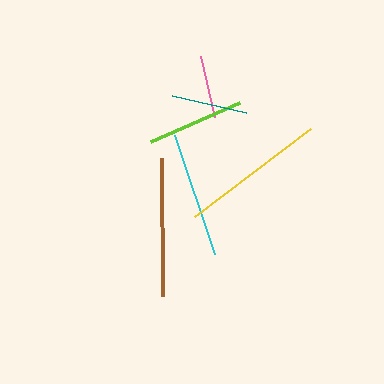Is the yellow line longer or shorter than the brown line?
The yellow line is longer than the brown line.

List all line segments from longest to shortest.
From longest to shortest: yellow, brown, cyan, lime, teal, pink.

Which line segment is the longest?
The yellow line is the longest at approximately 147 pixels.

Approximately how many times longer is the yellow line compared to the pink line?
The yellow line is approximately 2.3 times the length of the pink line.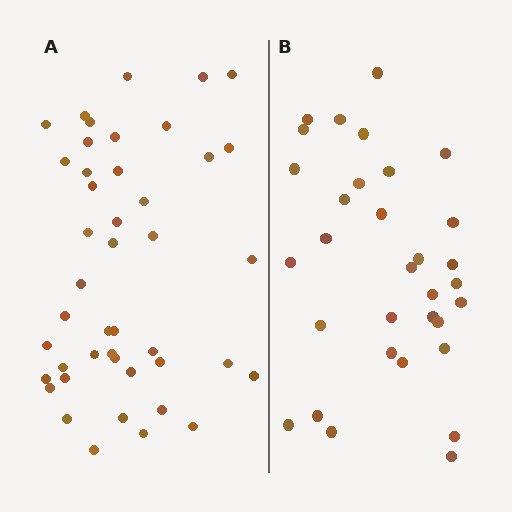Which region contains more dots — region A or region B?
Region A (the left region) has more dots.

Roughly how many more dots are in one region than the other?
Region A has roughly 12 or so more dots than region B.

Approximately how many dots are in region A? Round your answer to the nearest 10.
About 40 dots. (The exact count is 44, which rounds to 40.)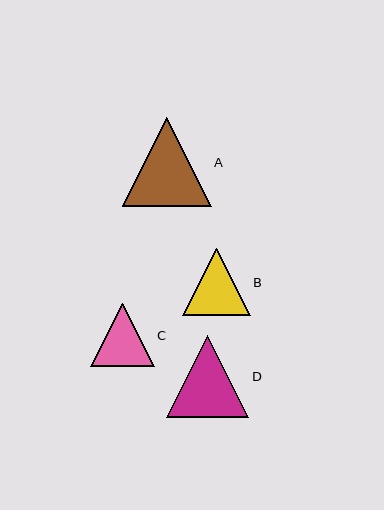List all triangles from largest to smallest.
From largest to smallest: A, D, B, C.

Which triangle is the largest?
Triangle A is the largest with a size of approximately 89 pixels.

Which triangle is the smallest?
Triangle C is the smallest with a size of approximately 63 pixels.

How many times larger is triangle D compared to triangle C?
Triangle D is approximately 1.3 times the size of triangle C.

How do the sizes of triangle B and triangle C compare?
Triangle B and triangle C are approximately the same size.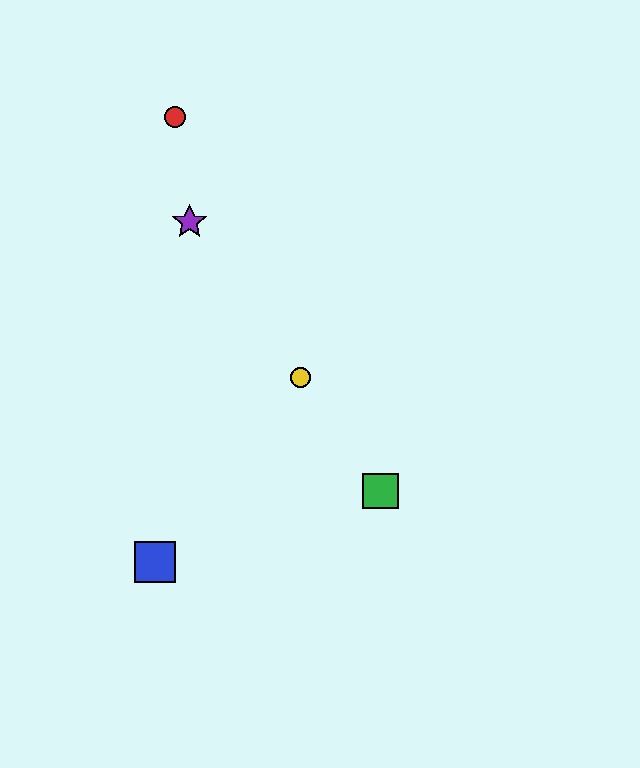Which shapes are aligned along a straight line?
The green square, the yellow circle, the purple star are aligned along a straight line.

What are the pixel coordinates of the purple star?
The purple star is at (189, 222).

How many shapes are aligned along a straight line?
3 shapes (the green square, the yellow circle, the purple star) are aligned along a straight line.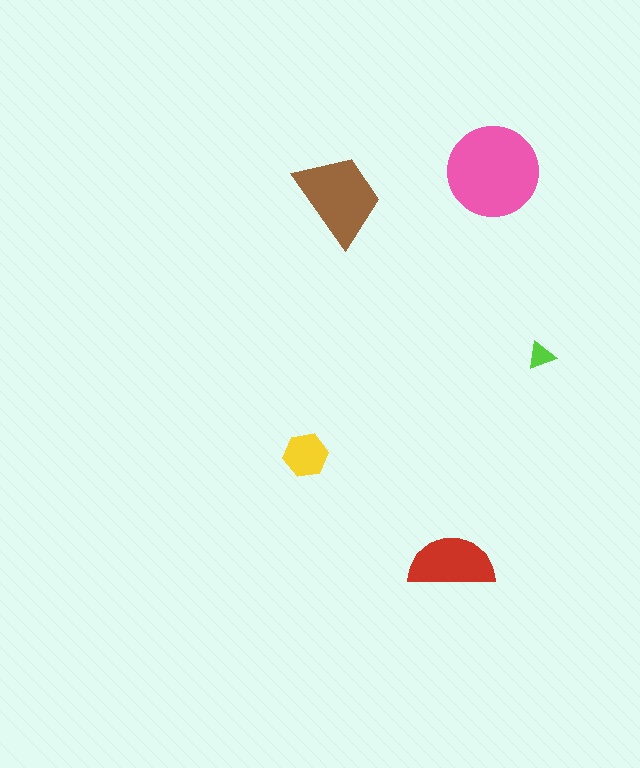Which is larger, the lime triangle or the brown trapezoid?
The brown trapezoid.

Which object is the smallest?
The lime triangle.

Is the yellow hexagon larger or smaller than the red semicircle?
Smaller.